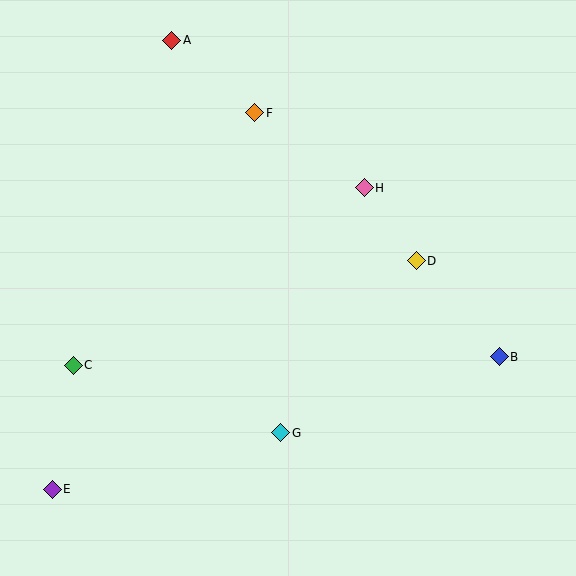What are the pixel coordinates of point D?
Point D is at (416, 261).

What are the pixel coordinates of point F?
Point F is at (255, 113).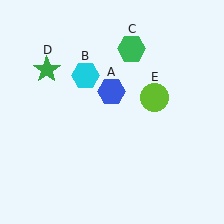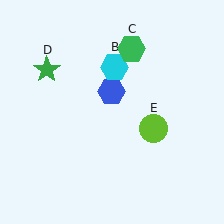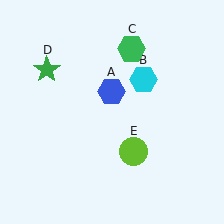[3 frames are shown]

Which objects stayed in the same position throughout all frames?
Blue hexagon (object A) and green hexagon (object C) and green star (object D) remained stationary.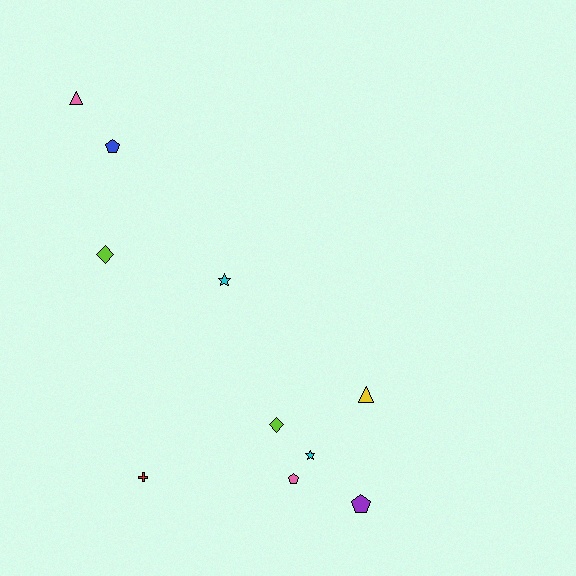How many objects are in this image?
There are 10 objects.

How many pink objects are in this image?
There are 2 pink objects.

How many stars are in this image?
There are 2 stars.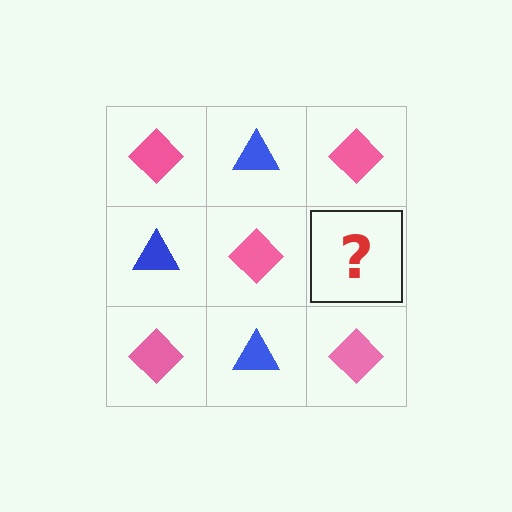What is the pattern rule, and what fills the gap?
The rule is that it alternates pink diamond and blue triangle in a checkerboard pattern. The gap should be filled with a blue triangle.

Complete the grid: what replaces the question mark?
The question mark should be replaced with a blue triangle.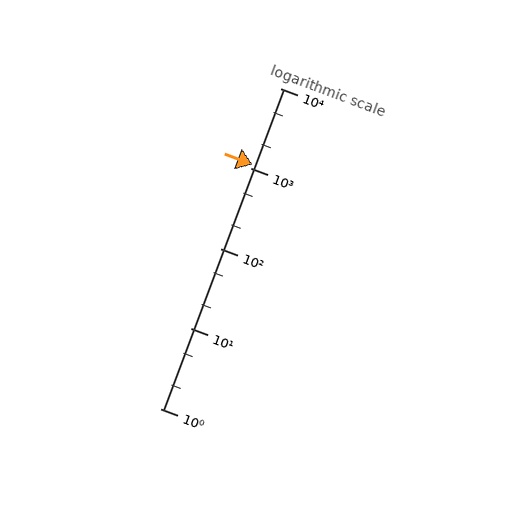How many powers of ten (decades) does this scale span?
The scale spans 4 decades, from 1 to 10000.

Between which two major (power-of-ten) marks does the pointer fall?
The pointer is between 1000 and 10000.